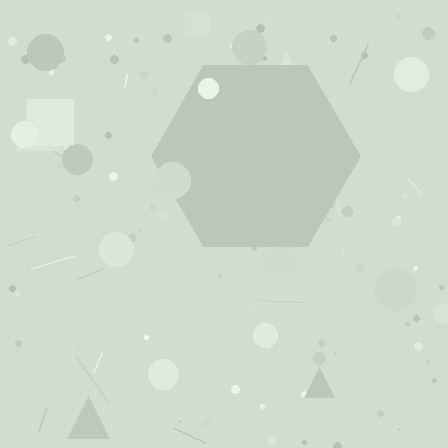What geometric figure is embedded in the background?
A hexagon is embedded in the background.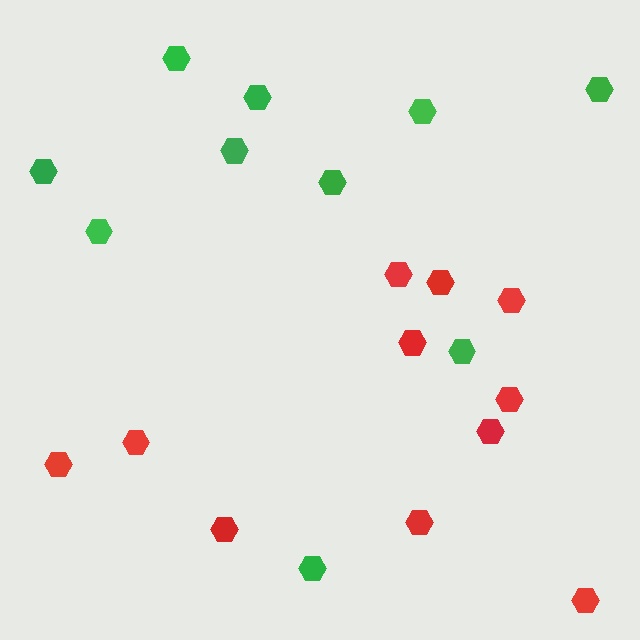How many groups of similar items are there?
There are 2 groups: one group of red hexagons (11) and one group of green hexagons (10).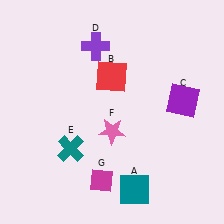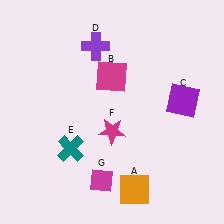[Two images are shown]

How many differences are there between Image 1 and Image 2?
There are 3 differences between the two images.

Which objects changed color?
A changed from teal to orange. B changed from red to magenta. F changed from pink to magenta.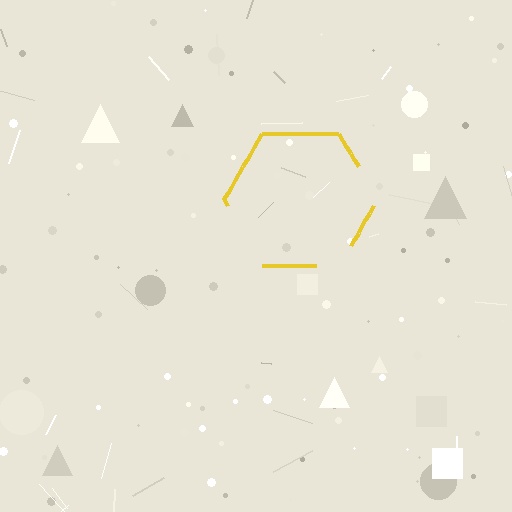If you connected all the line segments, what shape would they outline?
They would outline a hexagon.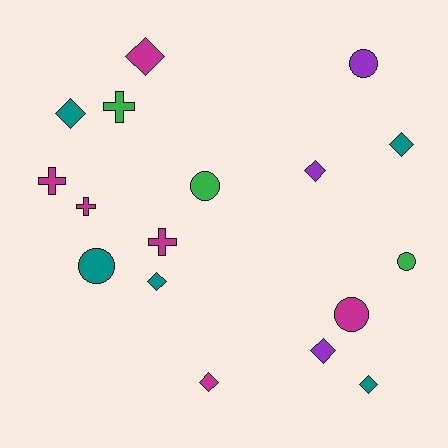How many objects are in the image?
There are 17 objects.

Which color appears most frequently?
Magenta, with 6 objects.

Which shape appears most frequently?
Diamond, with 8 objects.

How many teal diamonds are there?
There are 4 teal diamonds.